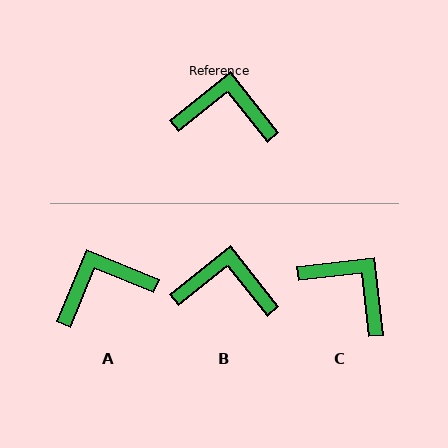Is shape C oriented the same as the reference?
No, it is off by about 32 degrees.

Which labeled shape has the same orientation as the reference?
B.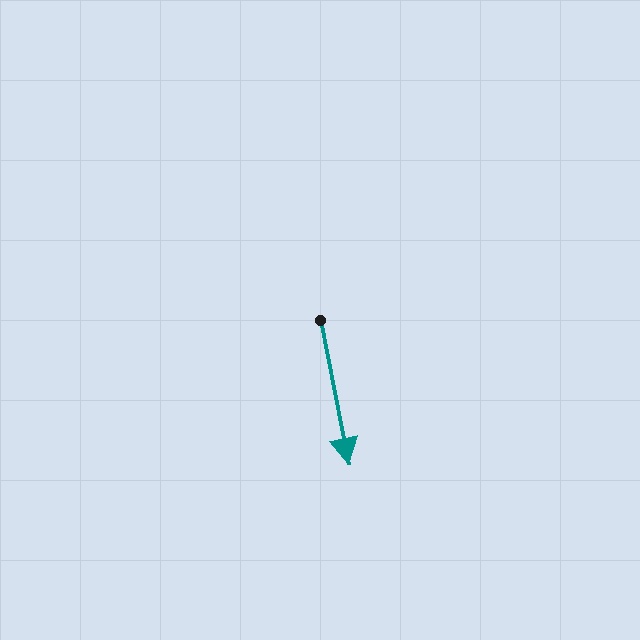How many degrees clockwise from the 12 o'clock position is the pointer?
Approximately 169 degrees.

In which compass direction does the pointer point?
South.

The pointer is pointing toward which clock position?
Roughly 6 o'clock.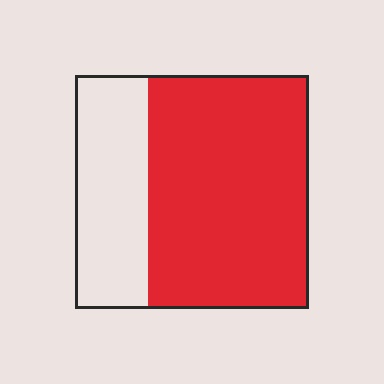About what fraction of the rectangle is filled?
About two thirds (2/3).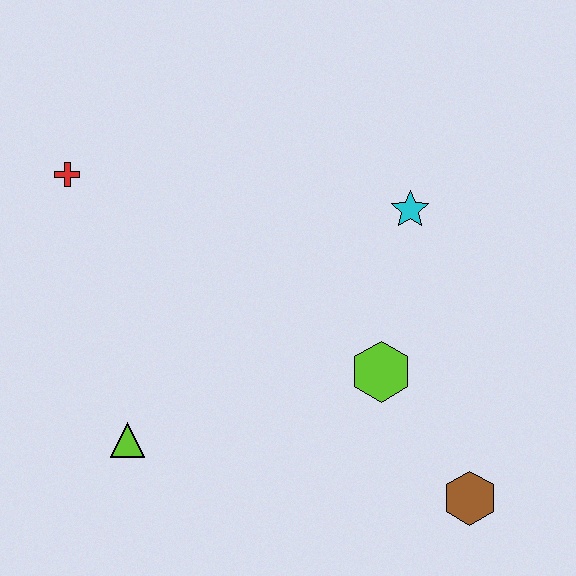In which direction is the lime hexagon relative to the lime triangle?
The lime hexagon is to the right of the lime triangle.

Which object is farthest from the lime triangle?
The cyan star is farthest from the lime triangle.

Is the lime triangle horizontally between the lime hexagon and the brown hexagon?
No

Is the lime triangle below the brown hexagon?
No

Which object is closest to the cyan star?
The lime hexagon is closest to the cyan star.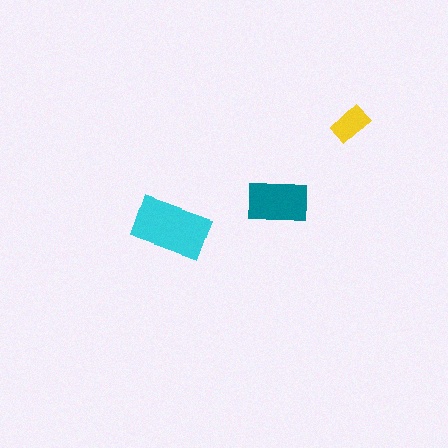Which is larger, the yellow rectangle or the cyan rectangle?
The cyan one.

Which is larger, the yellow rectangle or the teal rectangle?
The teal one.